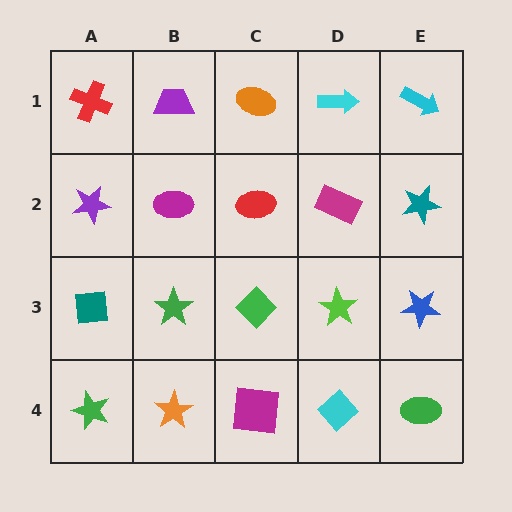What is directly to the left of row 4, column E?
A cyan diamond.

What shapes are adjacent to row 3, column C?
A red ellipse (row 2, column C), a magenta square (row 4, column C), a green star (row 3, column B), a lime star (row 3, column D).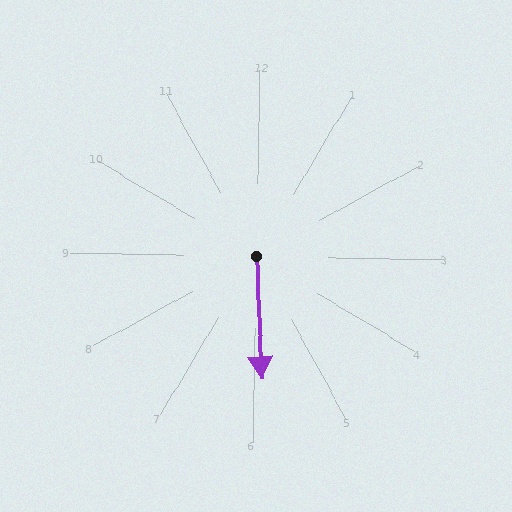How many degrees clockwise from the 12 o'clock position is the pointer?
Approximately 176 degrees.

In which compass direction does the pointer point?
South.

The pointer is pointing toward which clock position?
Roughly 6 o'clock.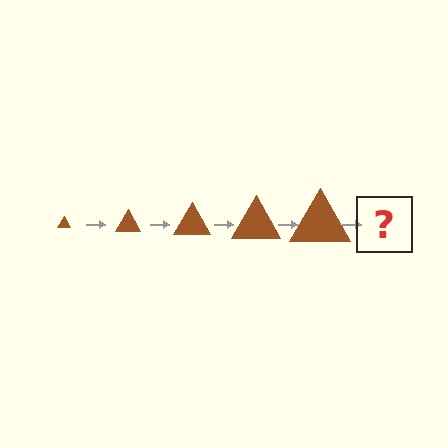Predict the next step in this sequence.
The next step is a brown triangle, larger than the previous one.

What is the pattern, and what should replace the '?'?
The pattern is that the triangle gets progressively larger each step. The '?' should be a brown triangle, larger than the previous one.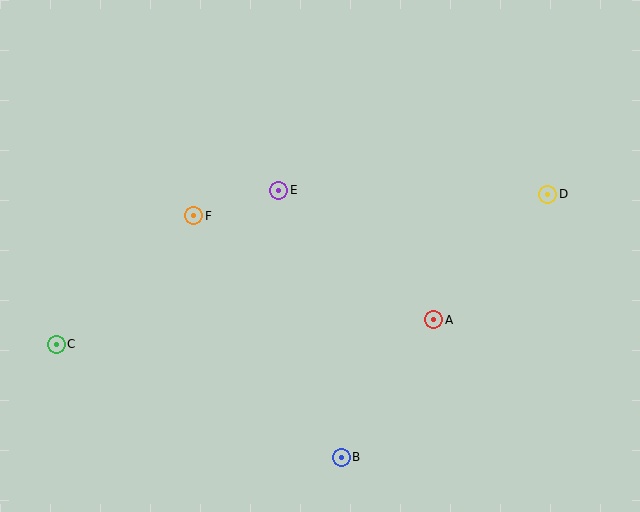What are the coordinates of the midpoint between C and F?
The midpoint between C and F is at (125, 280).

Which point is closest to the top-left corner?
Point F is closest to the top-left corner.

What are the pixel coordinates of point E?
Point E is at (279, 190).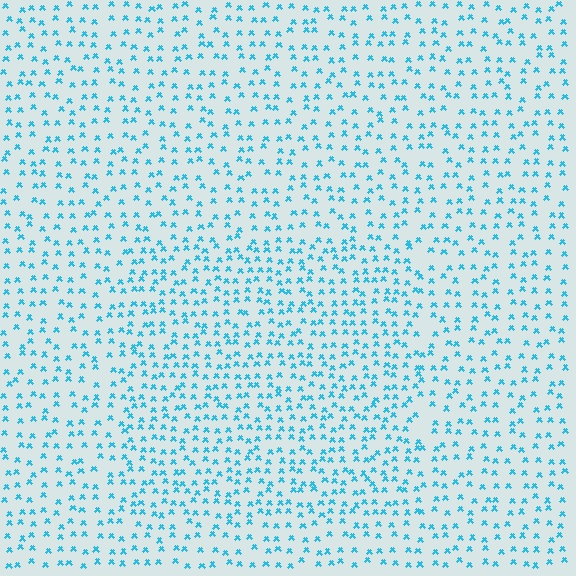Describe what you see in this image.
The image contains small cyan elements arranged at two different densities. A rectangle-shaped region is visible where the elements are more densely packed than the surrounding area.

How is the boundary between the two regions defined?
The boundary is defined by a change in element density (approximately 1.5x ratio). All elements are the same color, size, and shape.